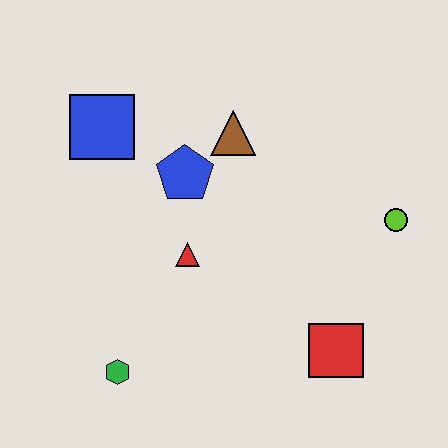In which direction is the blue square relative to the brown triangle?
The blue square is to the left of the brown triangle.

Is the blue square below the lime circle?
No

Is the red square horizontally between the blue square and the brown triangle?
No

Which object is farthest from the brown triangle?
The green hexagon is farthest from the brown triangle.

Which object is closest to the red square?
The lime circle is closest to the red square.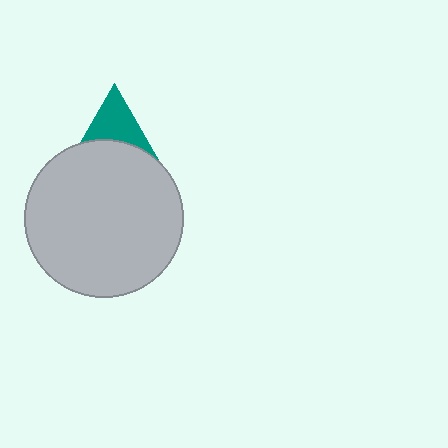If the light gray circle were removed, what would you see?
You would see the complete teal triangle.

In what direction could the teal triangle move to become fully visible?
The teal triangle could move up. That would shift it out from behind the light gray circle entirely.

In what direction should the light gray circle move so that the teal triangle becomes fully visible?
The light gray circle should move down. That is the shortest direction to clear the overlap and leave the teal triangle fully visible.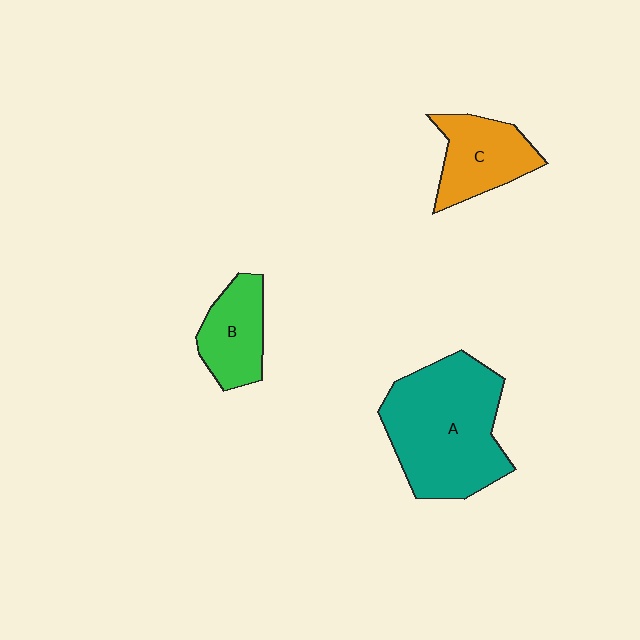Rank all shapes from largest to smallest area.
From largest to smallest: A (teal), C (orange), B (green).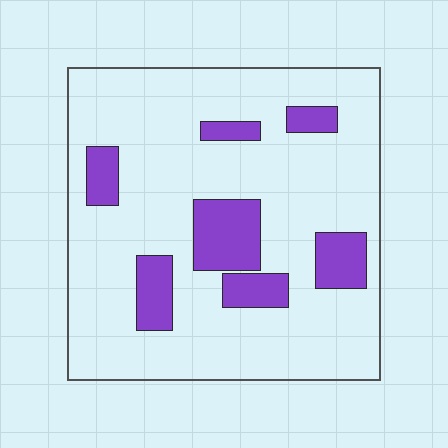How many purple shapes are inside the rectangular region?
7.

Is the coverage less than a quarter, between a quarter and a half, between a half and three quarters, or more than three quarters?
Less than a quarter.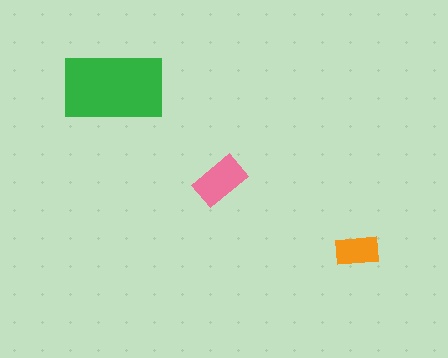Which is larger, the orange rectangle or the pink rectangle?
The pink one.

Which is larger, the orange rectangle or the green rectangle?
The green one.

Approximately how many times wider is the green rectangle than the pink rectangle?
About 2 times wider.